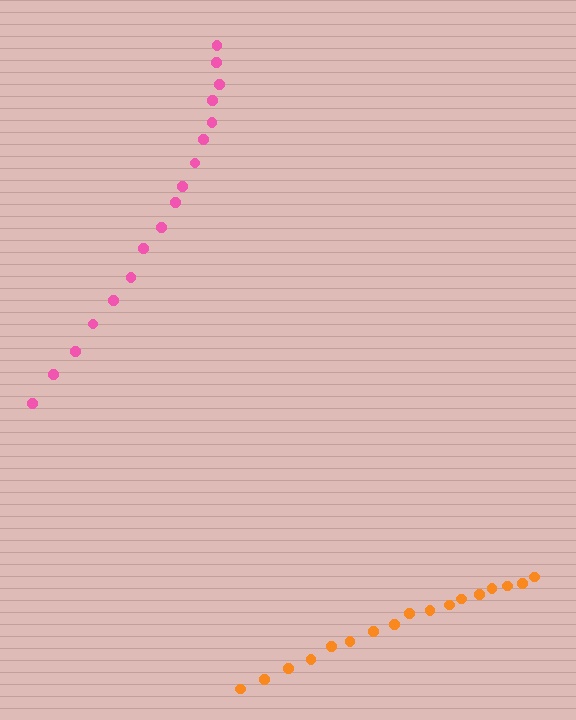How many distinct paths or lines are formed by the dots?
There are 2 distinct paths.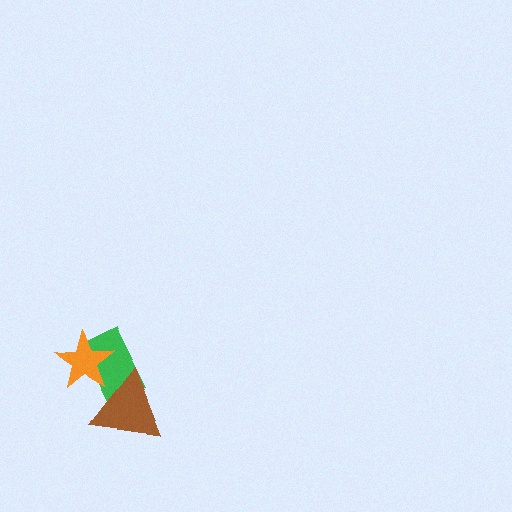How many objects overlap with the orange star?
2 objects overlap with the orange star.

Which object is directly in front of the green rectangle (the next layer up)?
The brown triangle is directly in front of the green rectangle.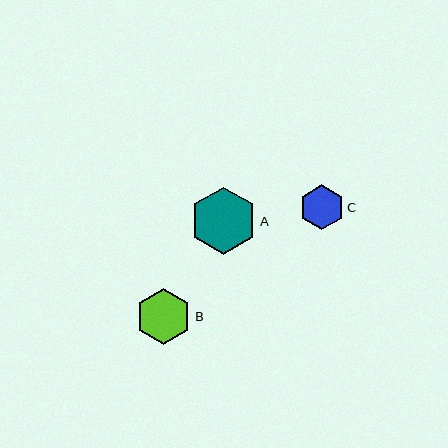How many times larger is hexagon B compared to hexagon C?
Hexagon B is approximately 1.2 times the size of hexagon C.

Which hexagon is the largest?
Hexagon A is the largest with a size of approximately 67 pixels.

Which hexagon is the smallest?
Hexagon C is the smallest with a size of approximately 45 pixels.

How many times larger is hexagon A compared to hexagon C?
Hexagon A is approximately 1.5 times the size of hexagon C.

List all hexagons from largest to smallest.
From largest to smallest: A, B, C.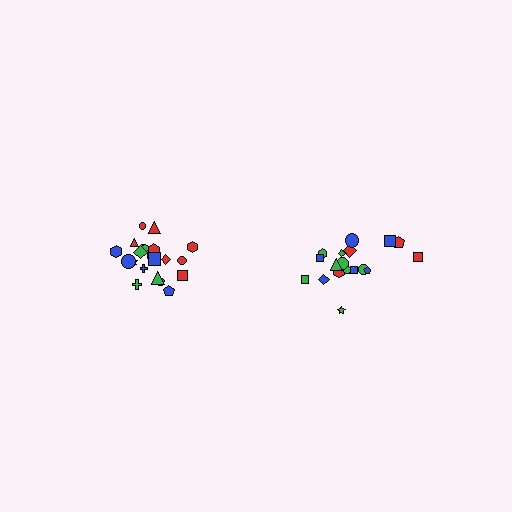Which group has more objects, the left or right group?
The left group.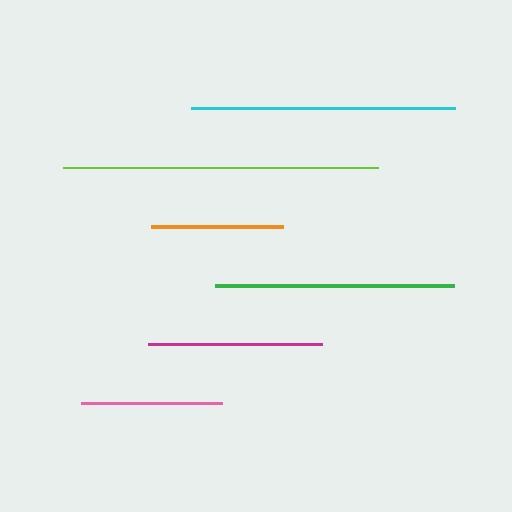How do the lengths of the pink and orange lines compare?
The pink and orange lines are approximately the same length.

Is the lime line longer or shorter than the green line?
The lime line is longer than the green line.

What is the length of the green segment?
The green segment is approximately 239 pixels long.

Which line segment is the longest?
The lime line is the longest at approximately 315 pixels.